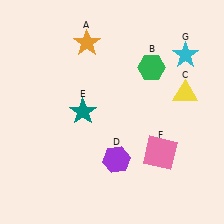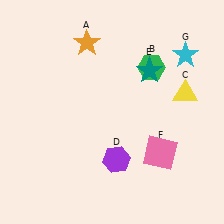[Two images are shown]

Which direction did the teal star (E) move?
The teal star (E) moved right.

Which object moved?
The teal star (E) moved right.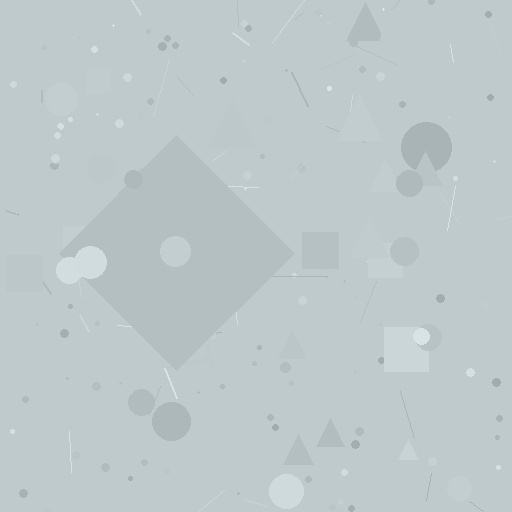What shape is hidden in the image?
A diamond is hidden in the image.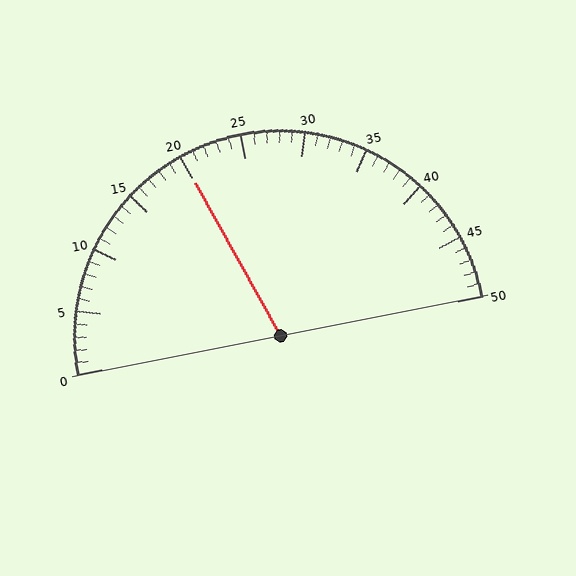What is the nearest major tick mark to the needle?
The nearest major tick mark is 20.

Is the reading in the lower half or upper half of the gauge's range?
The reading is in the lower half of the range (0 to 50).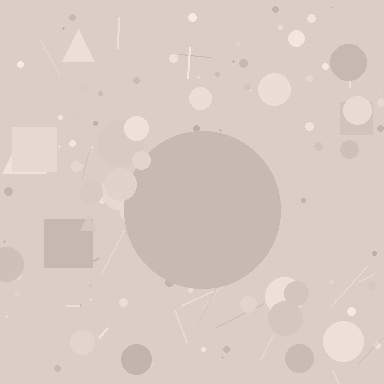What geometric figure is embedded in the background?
A circle is embedded in the background.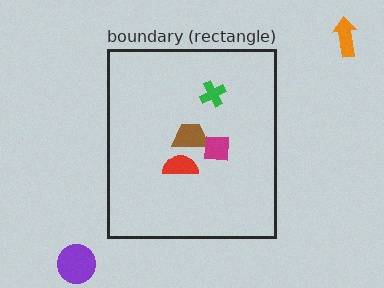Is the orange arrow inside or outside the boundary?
Outside.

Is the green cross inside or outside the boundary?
Inside.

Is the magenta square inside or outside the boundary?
Inside.